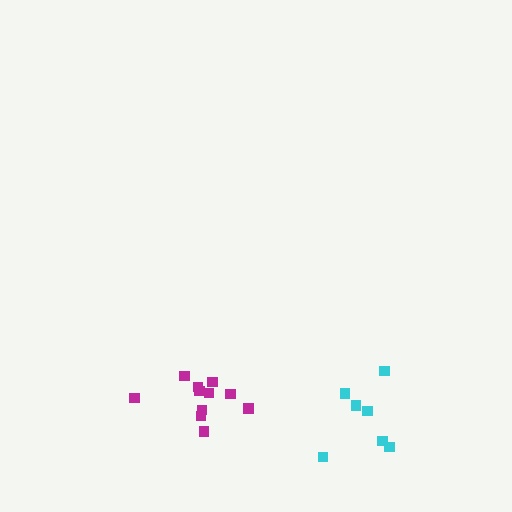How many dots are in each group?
Group 1: 11 dots, Group 2: 7 dots (18 total).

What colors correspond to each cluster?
The clusters are colored: magenta, cyan.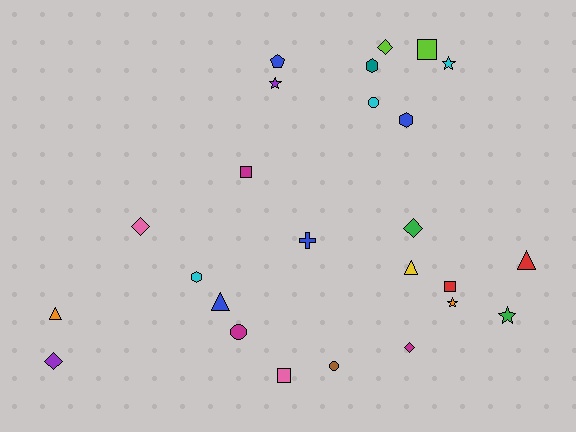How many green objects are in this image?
There are 2 green objects.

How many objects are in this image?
There are 25 objects.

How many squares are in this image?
There are 4 squares.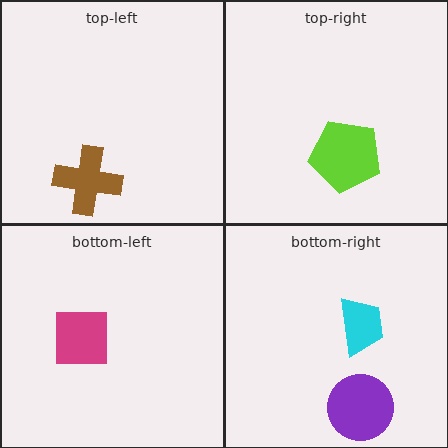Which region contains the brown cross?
The top-left region.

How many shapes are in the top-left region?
1.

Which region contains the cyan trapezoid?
The bottom-right region.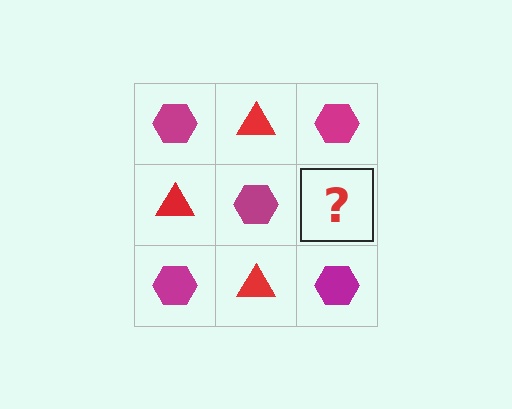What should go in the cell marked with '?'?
The missing cell should contain a red triangle.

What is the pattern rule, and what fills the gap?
The rule is that it alternates magenta hexagon and red triangle in a checkerboard pattern. The gap should be filled with a red triangle.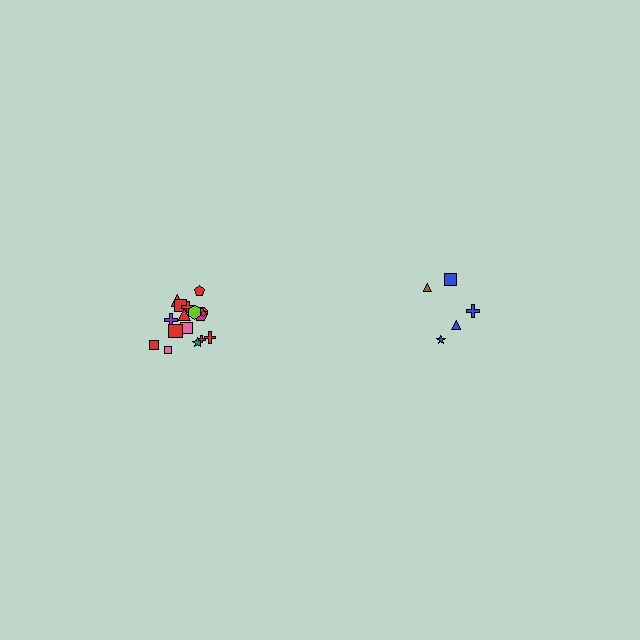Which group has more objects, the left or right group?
The left group.